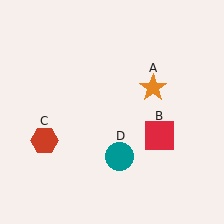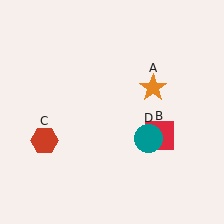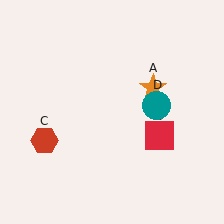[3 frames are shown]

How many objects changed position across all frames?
1 object changed position: teal circle (object D).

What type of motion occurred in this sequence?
The teal circle (object D) rotated counterclockwise around the center of the scene.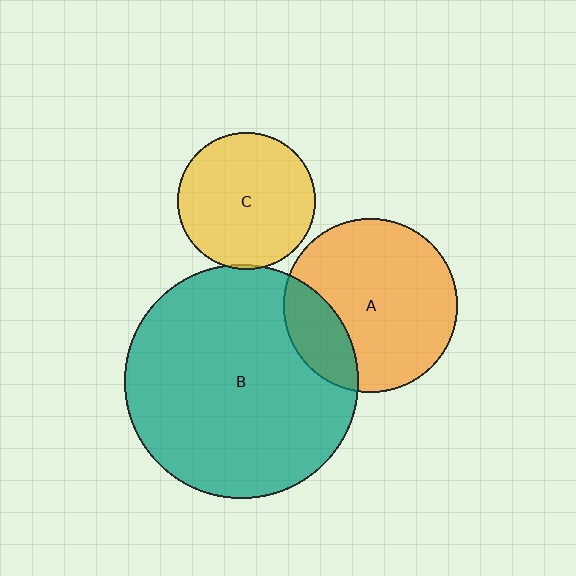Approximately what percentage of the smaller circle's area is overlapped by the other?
Approximately 5%.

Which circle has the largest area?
Circle B (teal).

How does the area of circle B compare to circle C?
Approximately 2.9 times.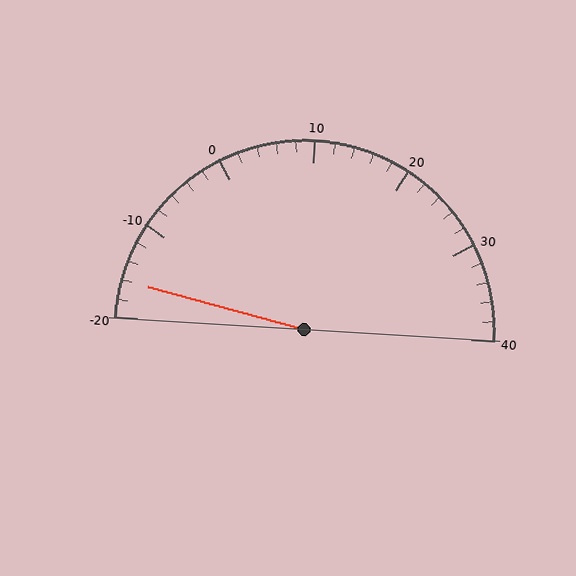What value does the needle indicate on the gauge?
The needle indicates approximately -16.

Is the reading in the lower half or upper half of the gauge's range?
The reading is in the lower half of the range (-20 to 40).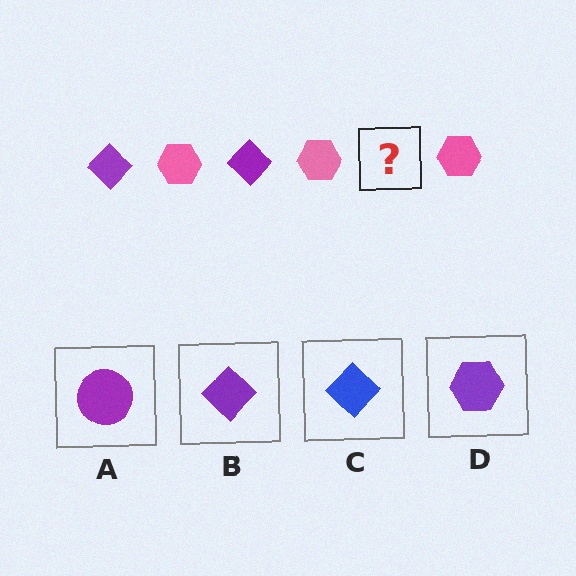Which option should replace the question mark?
Option B.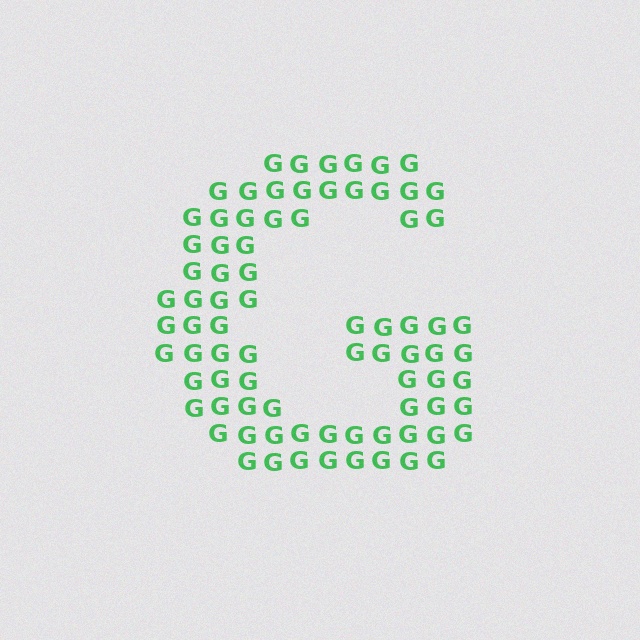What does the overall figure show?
The overall figure shows the letter G.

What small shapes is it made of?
It is made of small letter G's.